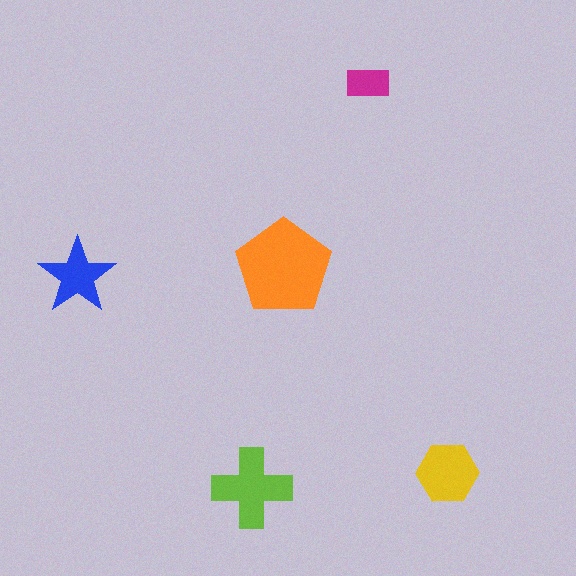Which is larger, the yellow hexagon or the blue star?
The yellow hexagon.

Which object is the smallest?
The magenta rectangle.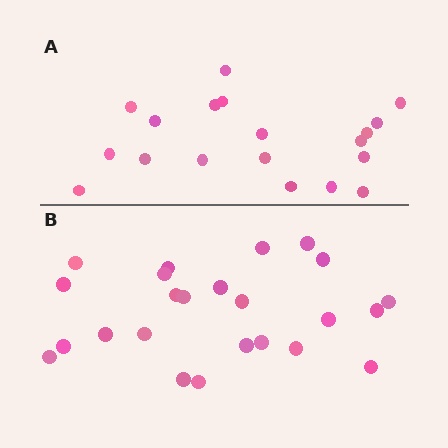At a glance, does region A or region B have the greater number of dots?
Region B (the bottom region) has more dots.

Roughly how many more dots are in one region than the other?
Region B has about 5 more dots than region A.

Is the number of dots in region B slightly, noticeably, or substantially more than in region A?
Region B has noticeably more, but not dramatically so. The ratio is roughly 1.3 to 1.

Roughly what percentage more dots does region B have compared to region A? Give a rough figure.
About 25% more.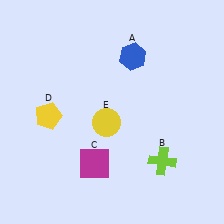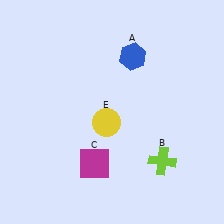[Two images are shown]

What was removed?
The yellow pentagon (D) was removed in Image 2.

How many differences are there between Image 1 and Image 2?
There is 1 difference between the two images.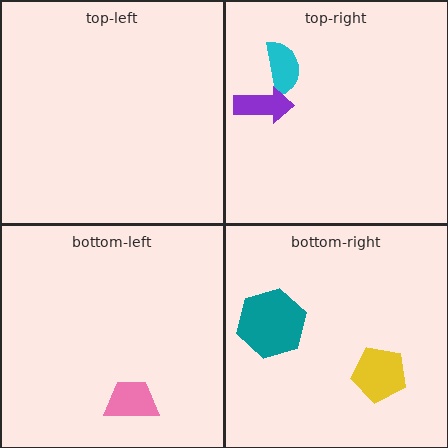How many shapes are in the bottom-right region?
2.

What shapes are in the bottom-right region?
The yellow pentagon, the teal hexagon.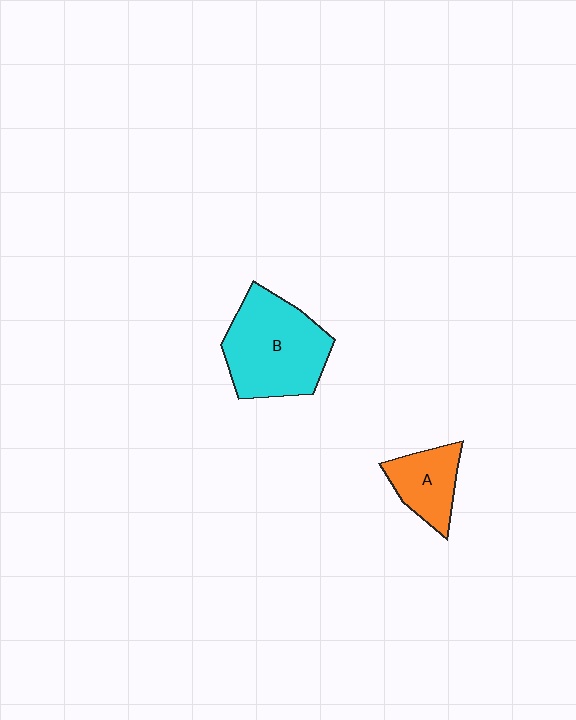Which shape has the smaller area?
Shape A (orange).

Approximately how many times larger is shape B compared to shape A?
Approximately 2.0 times.